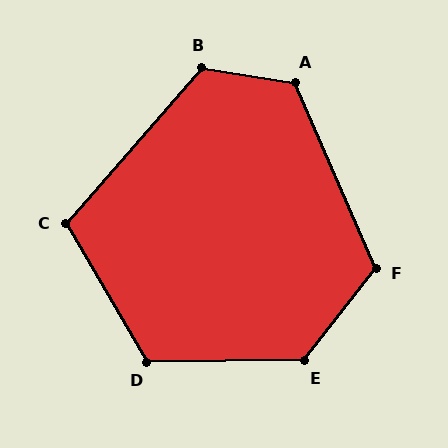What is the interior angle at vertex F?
Approximately 119 degrees (obtuse).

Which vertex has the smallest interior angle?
C, at approximately 109 degrees.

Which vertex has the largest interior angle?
E, at approximately 128 degrees.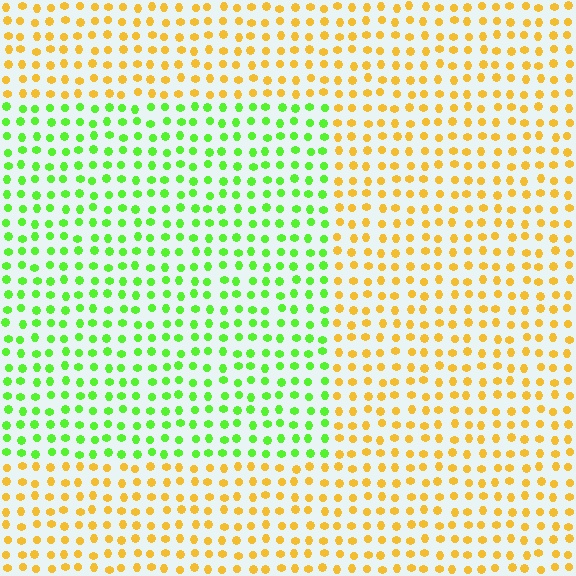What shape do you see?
I see a rectangle.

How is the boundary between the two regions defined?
The boundary is defined purely by a slight shift in hue (about 65 degrees). Spacing, size, and orientation are identical on both sides.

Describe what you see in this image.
The image is filled with small yellow elements in a uniform arrangement. A rectangle-shaped region is visible where the elements are tinted to a slightly different hue, forming a subtle color boundary.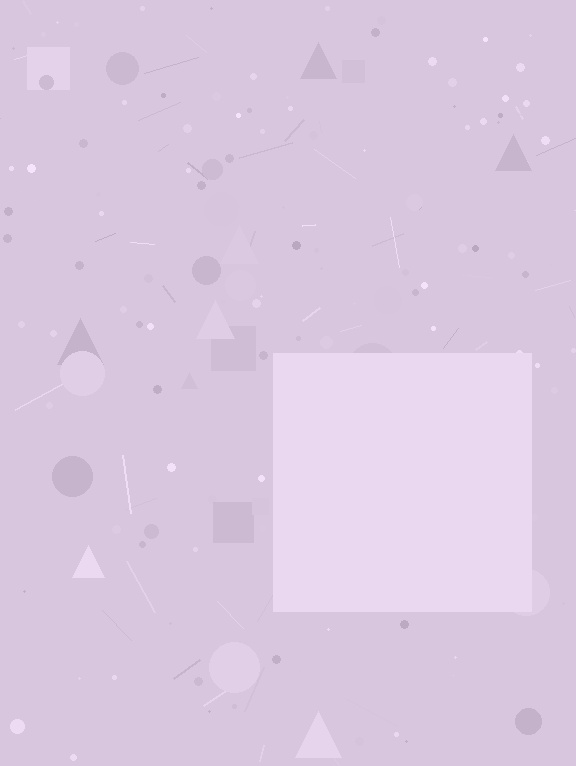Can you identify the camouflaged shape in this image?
The camouflaged shape is a square.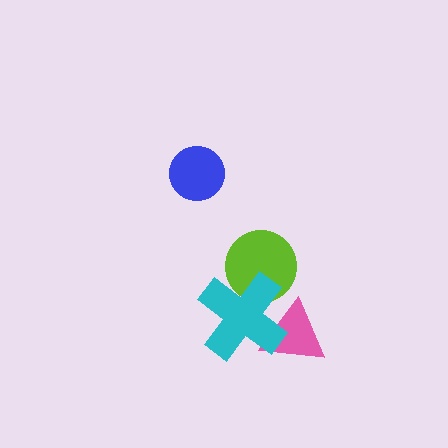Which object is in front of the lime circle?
The cyan cross is in front of the lime circle.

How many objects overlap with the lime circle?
1 object overlaps with the lime circle.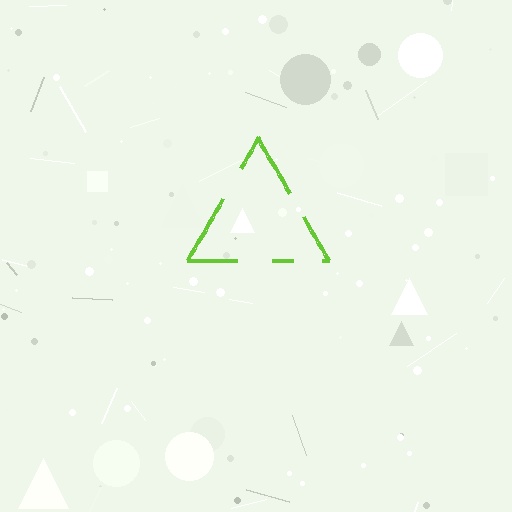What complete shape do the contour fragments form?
The contour fragments form a triangle.